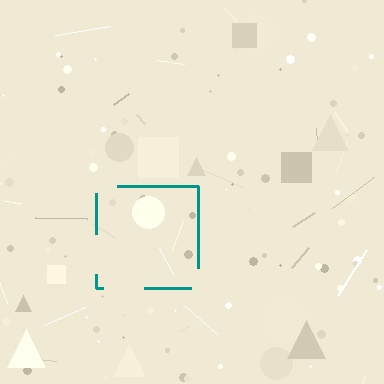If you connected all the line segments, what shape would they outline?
They would outline a square.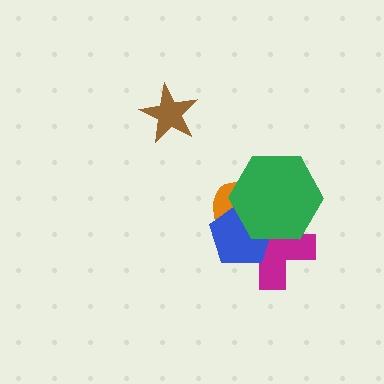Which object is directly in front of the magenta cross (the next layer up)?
The blue pentagon is directly in front of the magenta cross.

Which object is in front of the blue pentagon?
The green hexagon is in front of the blue pentagon.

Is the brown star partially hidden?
No, no other shape covers it.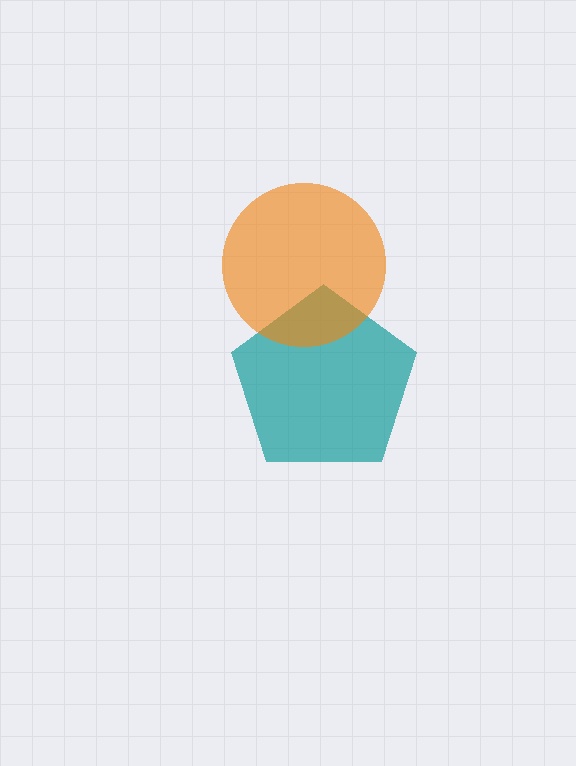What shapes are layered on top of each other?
The layered shapes are: a teal pentagon, an orange circle.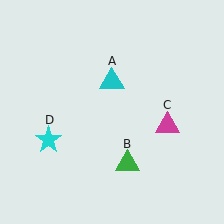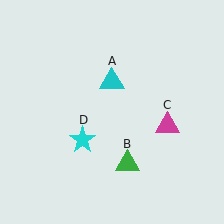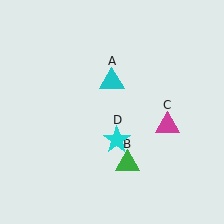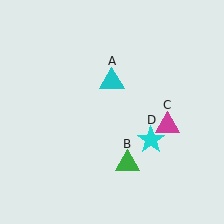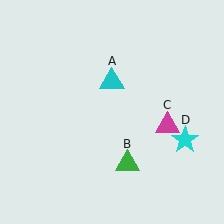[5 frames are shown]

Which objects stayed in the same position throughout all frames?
Cyan triangle (object A) and green triangle (object B) and magenta triangle (object C) remained stationary.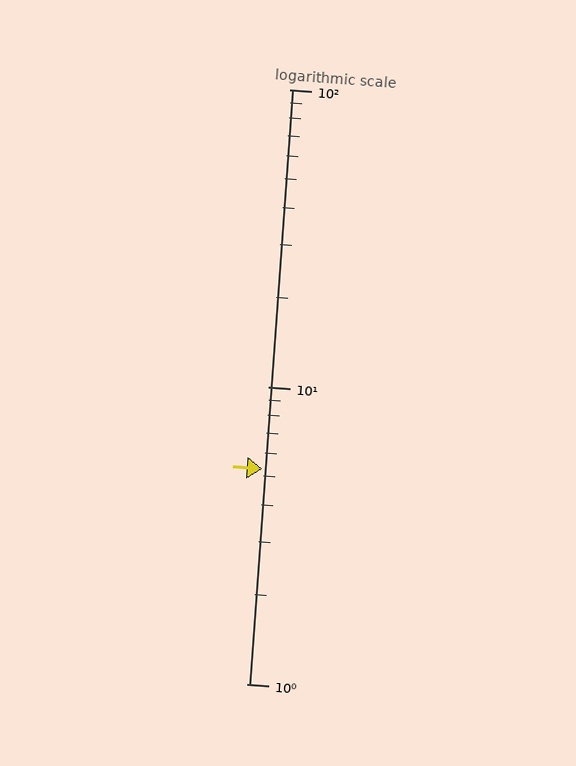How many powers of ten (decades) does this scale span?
The scale spans 2 decades, from 1 to 100.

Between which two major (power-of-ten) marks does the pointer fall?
The pointer is between 1 and 10.